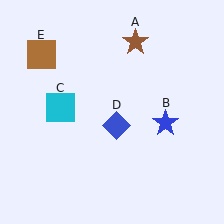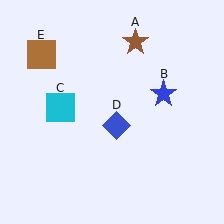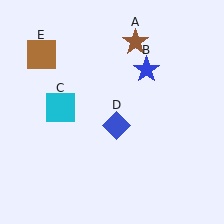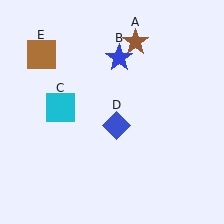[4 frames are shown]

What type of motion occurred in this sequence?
The blue star (object B) rotated counterclockwise around the center of the scene.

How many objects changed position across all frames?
1 object changed position: blue star (object B).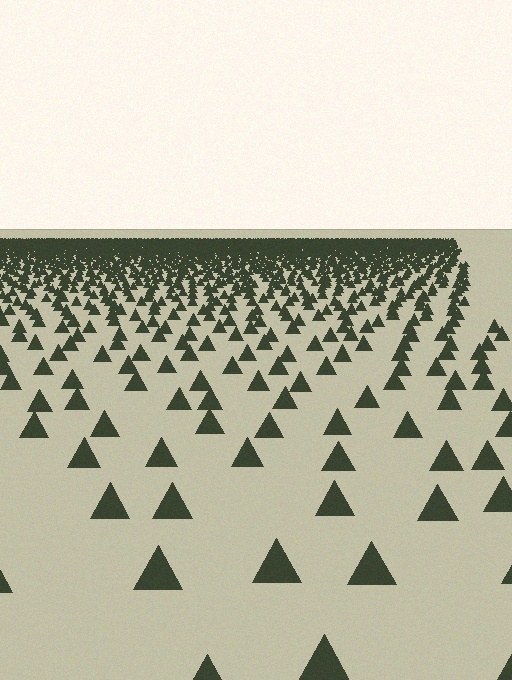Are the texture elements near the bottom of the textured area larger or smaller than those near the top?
Larger. Near the bottom, elements are closer to the viewer and appear at a bigger on-screen size.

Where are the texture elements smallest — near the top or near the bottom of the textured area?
Near the top.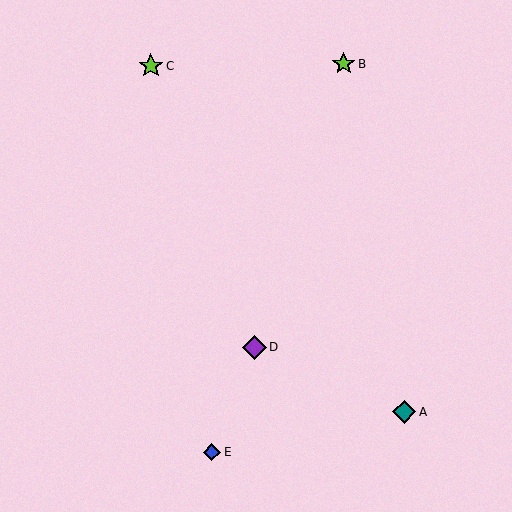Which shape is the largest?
The lime star (labeled C) is the largest.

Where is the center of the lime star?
The center of the lime star is at (344, 64).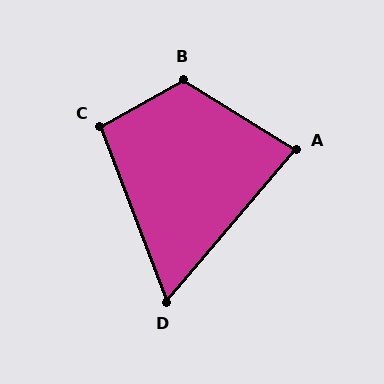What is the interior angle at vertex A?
Approximately 81 degrees (acute).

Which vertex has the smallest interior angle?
D, at approximately 61 degrees.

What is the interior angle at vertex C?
Approximately 99 degrees (obtuse).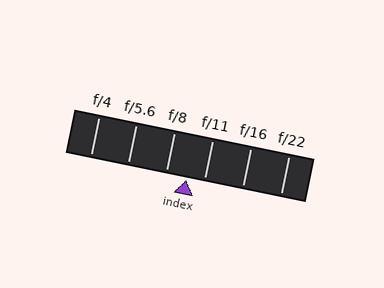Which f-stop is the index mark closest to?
The index mark is closest to f/11.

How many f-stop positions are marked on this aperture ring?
There are 6 f-stop positions marked.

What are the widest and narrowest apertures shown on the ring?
The widest aperture shown is f/4 and the narrowest is f/22.